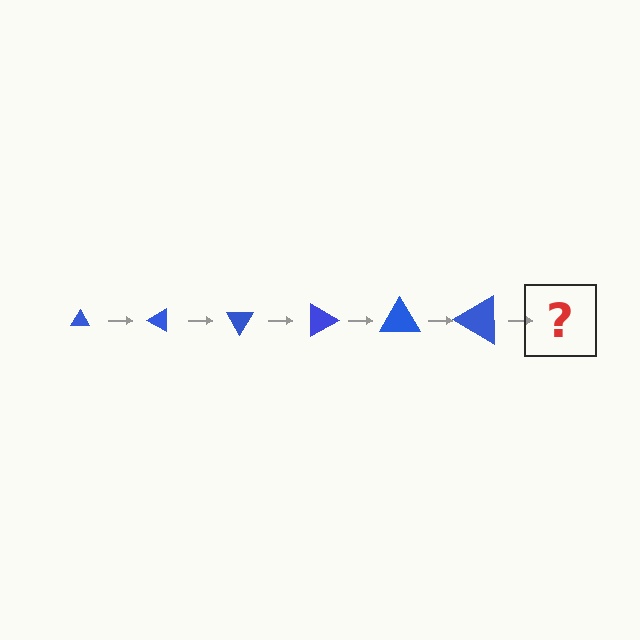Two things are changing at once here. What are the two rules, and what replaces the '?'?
The two rules are that the triangle grows larger each step and it rotates 30 degrees each step. The '?' should be a triangle, larger than the previous one and rotated 180 degrees from the start.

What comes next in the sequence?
The next element should be a triangle, larger than the previous one and rotated 180 degrees from the start.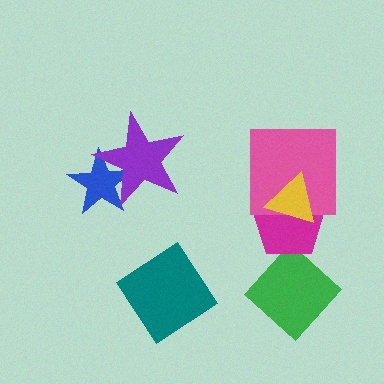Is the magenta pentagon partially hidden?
Yes, it is partially covered by another shape.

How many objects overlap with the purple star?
1 object overlaps with the purple star.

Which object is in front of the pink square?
The yellow triangle is in front of the pink square.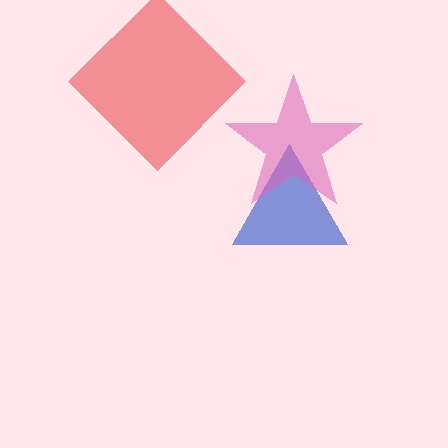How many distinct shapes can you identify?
There are 3 distinct shapes: a blue triangle, a pink star, a red diamond.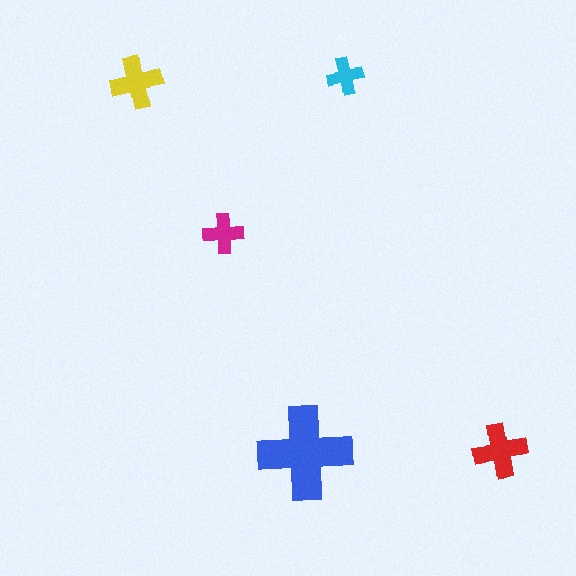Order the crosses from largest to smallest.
the blue one, the red one, the yellow one, the magenta one, the cyan one.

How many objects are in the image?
There are 5 objects in the image.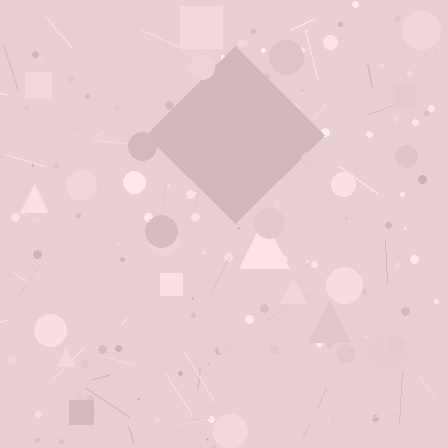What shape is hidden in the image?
A diamond is hidden in the image.